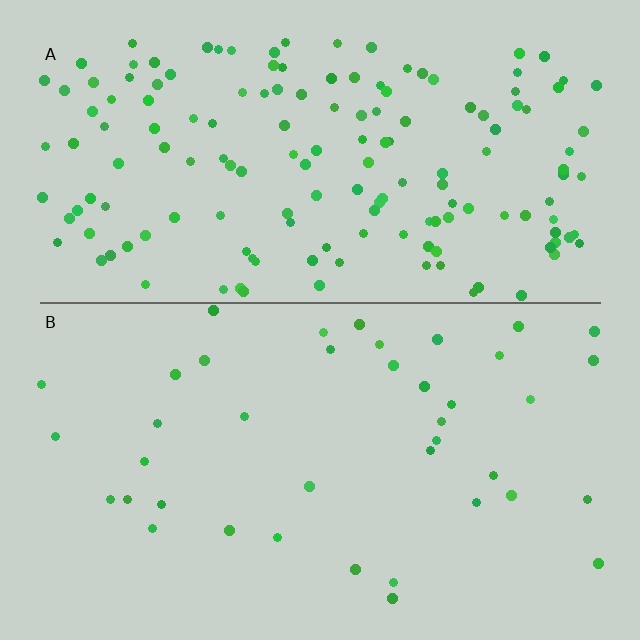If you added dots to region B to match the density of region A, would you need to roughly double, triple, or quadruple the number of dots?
Approximately quadruple.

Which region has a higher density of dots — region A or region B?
A (the top).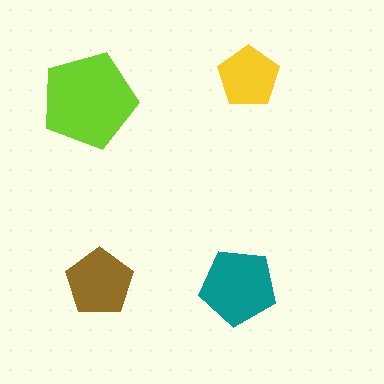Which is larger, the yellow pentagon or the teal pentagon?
The teal one.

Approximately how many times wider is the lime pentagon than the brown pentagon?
About 1.5 times wider.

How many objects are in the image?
There are 4 objects in the image.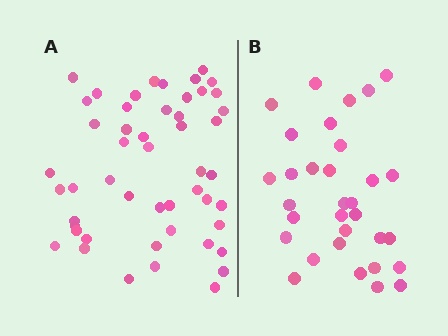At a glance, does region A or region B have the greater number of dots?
Region A (the left region) has more dots.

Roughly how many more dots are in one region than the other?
Region A has approximately 20 more dots than region B.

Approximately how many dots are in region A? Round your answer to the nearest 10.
About 50 dots.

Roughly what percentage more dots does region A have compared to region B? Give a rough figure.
About 55% more.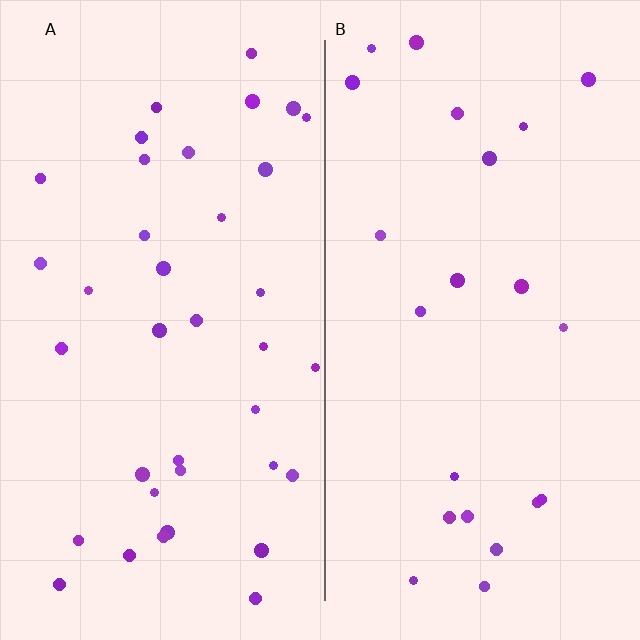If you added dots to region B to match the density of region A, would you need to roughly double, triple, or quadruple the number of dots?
Approximately double.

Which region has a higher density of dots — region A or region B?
A (the left).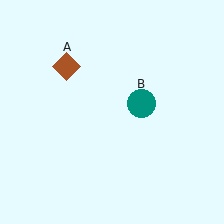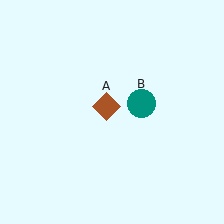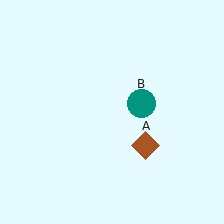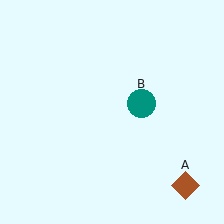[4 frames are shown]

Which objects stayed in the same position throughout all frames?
Teal circle (object B) remained stationary.